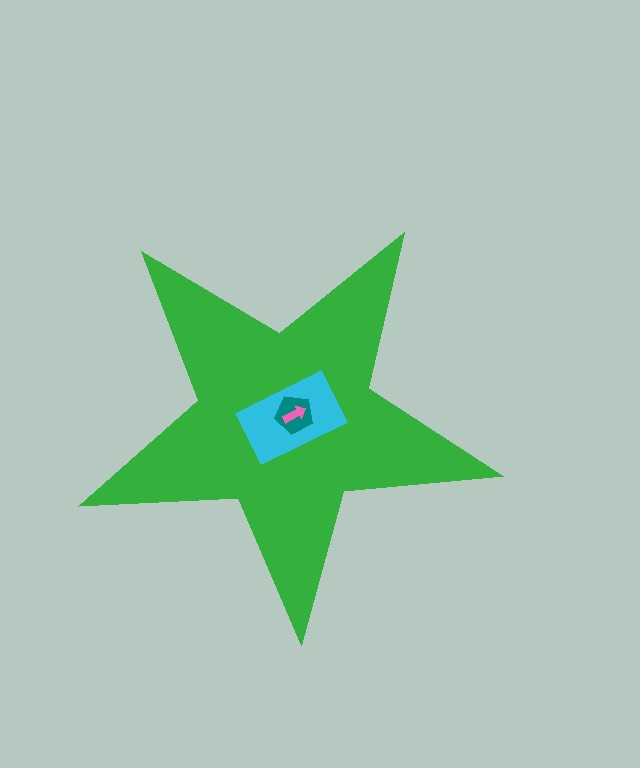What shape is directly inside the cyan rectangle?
The teal pentagon.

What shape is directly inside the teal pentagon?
The pink arrow.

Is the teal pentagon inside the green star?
Yes.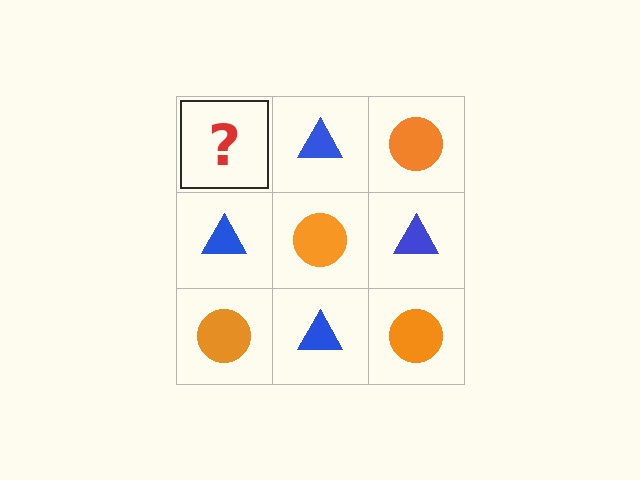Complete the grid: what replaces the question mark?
The question mark should be replaced with an orange circle.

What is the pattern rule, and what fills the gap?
The rule is that it alternates orange circle and blue triangle in a checkerboard pattern. The gap should be filled with an orange circle.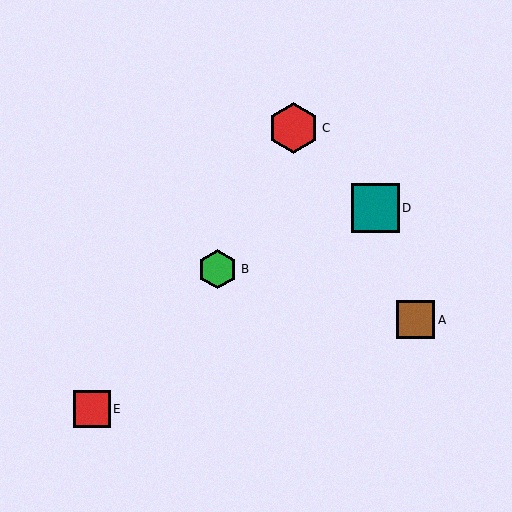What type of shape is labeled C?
Shape C is a red hexagon.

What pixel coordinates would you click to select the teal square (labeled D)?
Click at (375, 208) to select the teal square D.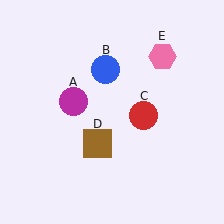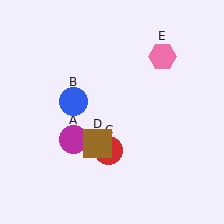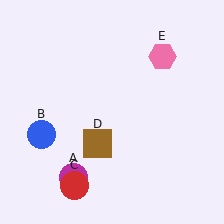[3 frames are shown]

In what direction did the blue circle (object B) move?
The blue circle (object B) moved down and to the left.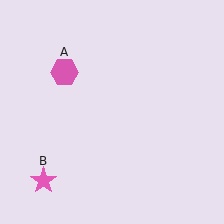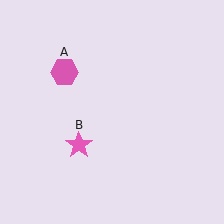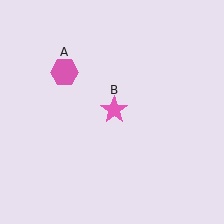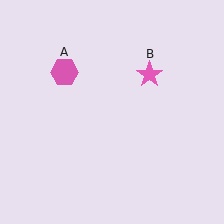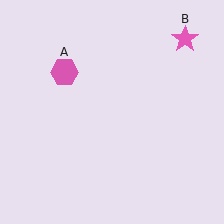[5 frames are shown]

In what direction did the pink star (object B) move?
The pink star (object B) moved up and to the right.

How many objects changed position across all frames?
1 object changed position: pink star (object B).